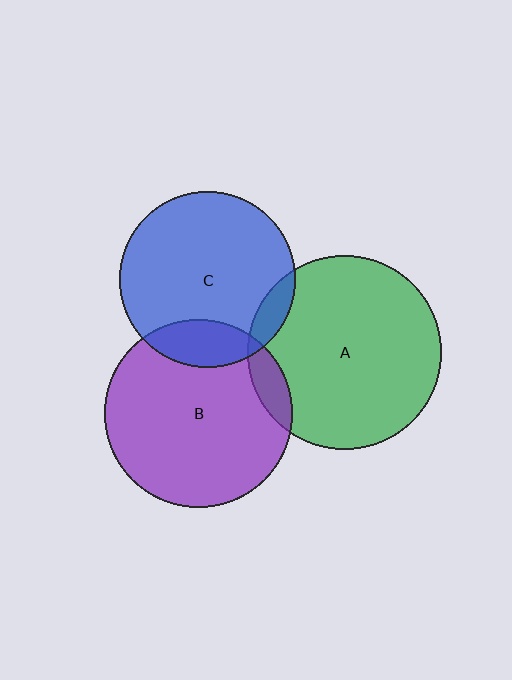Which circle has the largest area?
Circle A (green).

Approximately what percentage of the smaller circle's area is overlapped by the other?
Approximately 10%.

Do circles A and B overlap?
Yes.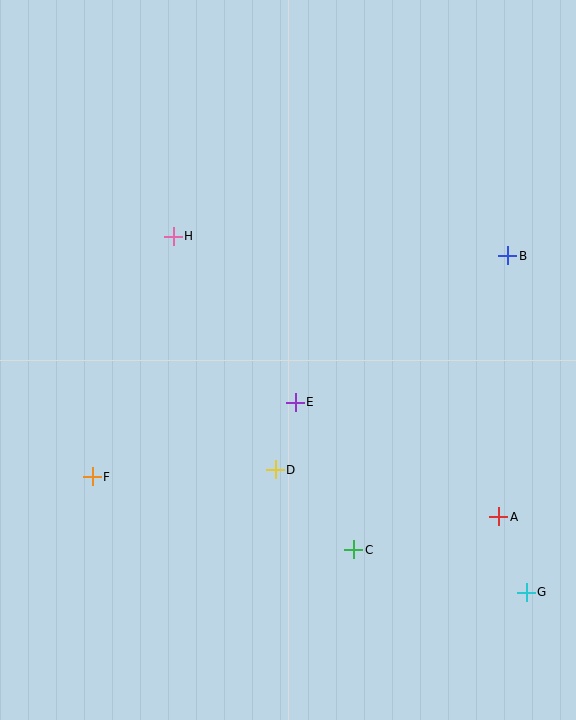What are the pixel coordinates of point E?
Point E is at (295, 402).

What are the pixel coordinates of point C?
Point C is at (354, 550).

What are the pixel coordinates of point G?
Point G is at (526, 592).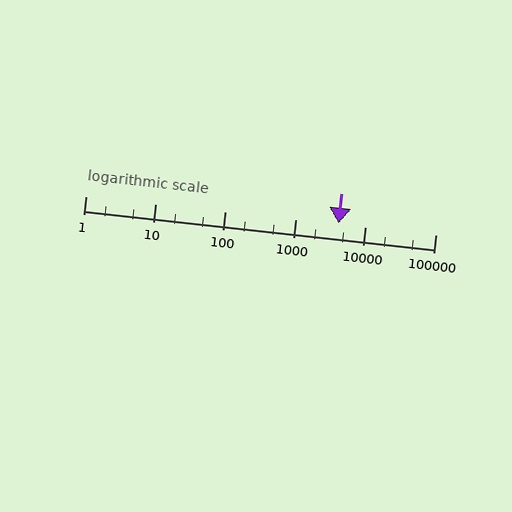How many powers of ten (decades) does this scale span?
The scale spans 5 decades, from 1 to 100000.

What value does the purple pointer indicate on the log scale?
The pointer indicates approximately 4100.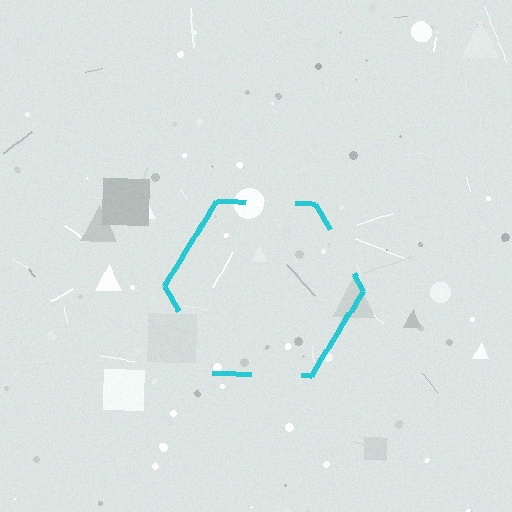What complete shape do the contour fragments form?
The contour fragments form a hexagon.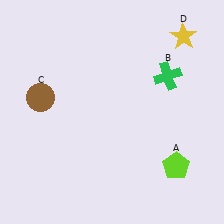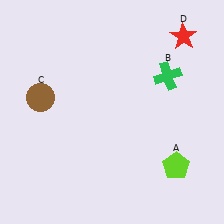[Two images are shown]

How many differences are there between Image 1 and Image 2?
There is 1 difference between the two images.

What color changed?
The star (D) changed from yellow in Image 1 to red in Image 2.